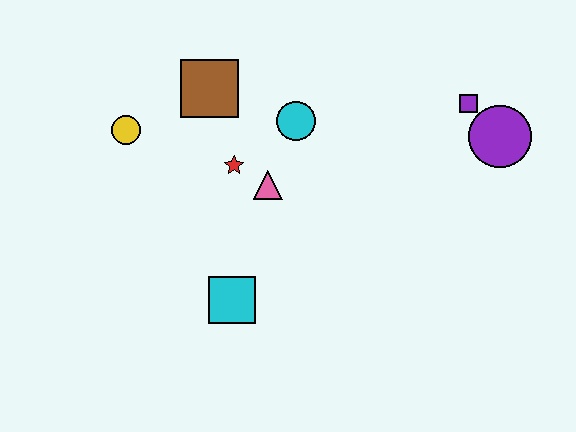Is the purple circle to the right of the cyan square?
Yes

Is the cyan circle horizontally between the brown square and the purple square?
Yes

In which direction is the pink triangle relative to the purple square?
The pink triangle is to the left of the purple square.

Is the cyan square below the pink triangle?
Yes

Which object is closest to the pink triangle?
The red star is closest to the pink triangle.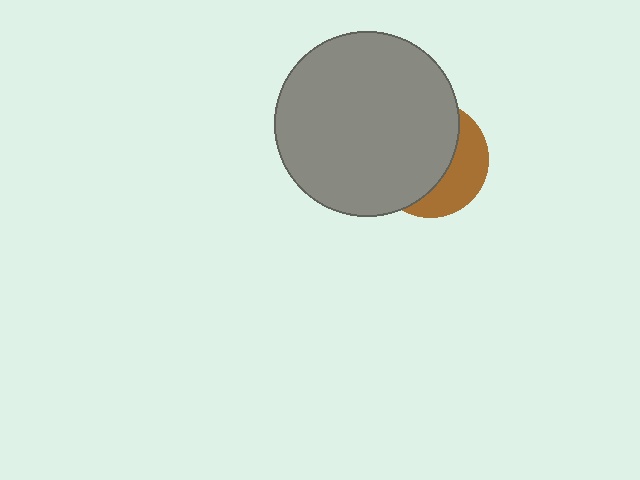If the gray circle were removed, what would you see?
You would see the complete brown circle.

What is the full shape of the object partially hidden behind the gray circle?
The partially hidden object is a brown circle.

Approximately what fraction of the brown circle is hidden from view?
Roughly 65% of the brown circle is hidden behind the gray circle.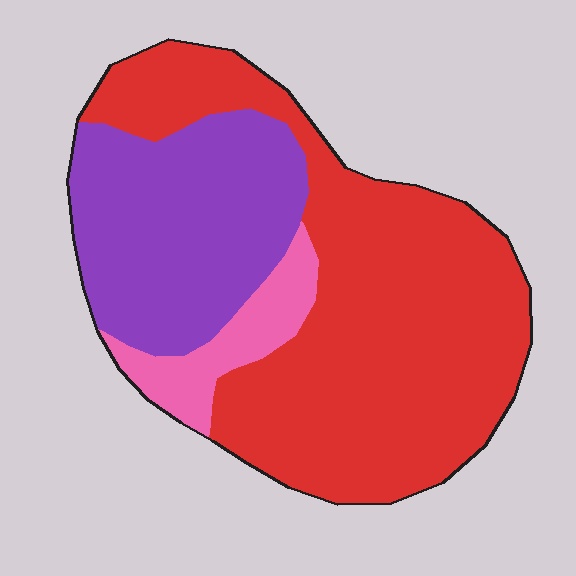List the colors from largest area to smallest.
From largest to smallest: red, purple, pink.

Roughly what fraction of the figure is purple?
Purple covers 31% of the figure.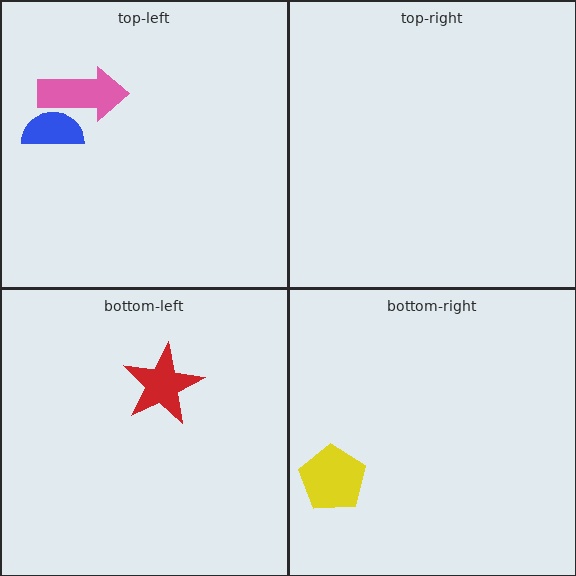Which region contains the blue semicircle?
The top-left region.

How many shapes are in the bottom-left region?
1.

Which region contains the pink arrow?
The top-left region.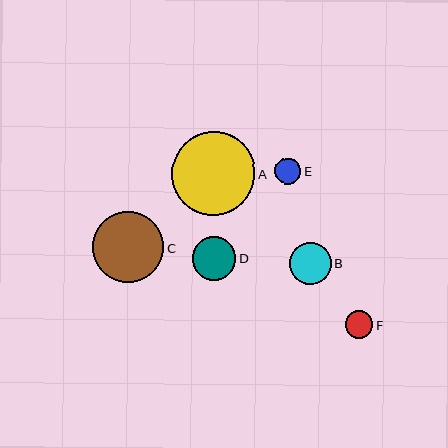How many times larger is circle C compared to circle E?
Circle C is approximately 2.7 times the size of circle E.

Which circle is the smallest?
Circle E is the smallest with a size of approximately 27 pixels.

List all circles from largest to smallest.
From largest to smallest: A, C, D, B, F, E.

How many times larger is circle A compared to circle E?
Circle A is approximately 3.1 times the size of circle E.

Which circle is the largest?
Circle A is the largest with a size of approximately 84 pixels.